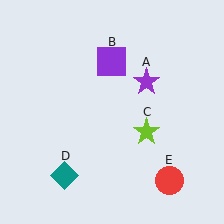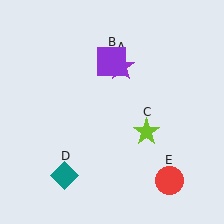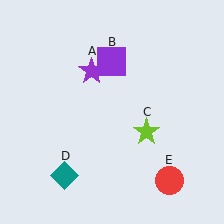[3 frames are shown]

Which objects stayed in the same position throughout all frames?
Purple square (object B) and lime star (object C) and teal diamond (object D) and red circle (object E) remained stationary.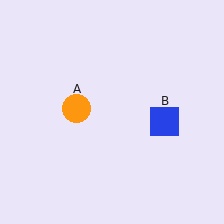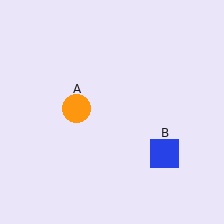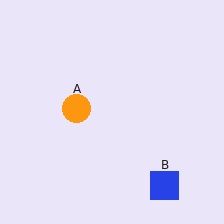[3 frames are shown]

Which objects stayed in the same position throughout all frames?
Orange circle (object A) remained stationary.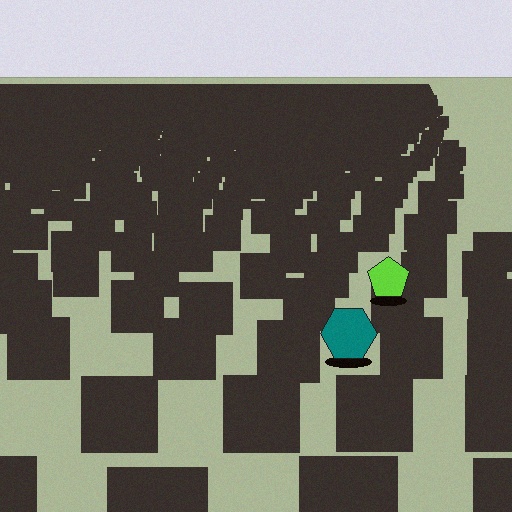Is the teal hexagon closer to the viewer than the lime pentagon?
Yes. The teal hexagon is closer — you can tell from the texture gradient: the ground texture is coarser near it.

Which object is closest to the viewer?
The teal hexagon is closest. The texture marks near it are larger and more spread out.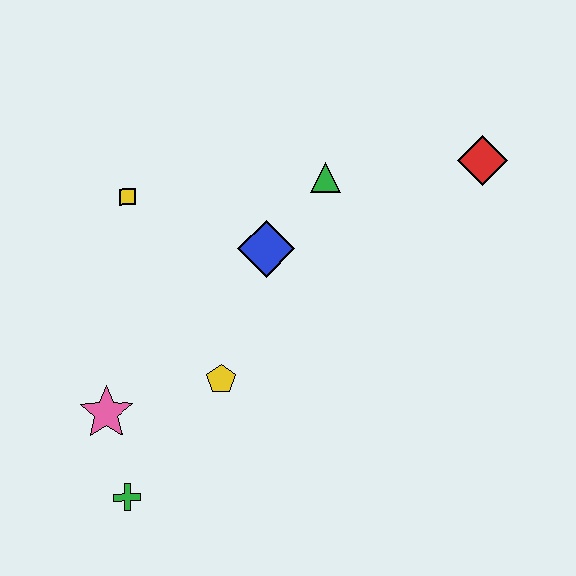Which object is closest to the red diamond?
The green triangle is closest to the red diamond.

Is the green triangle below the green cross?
No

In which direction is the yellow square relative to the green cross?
The yellow square is above the green cross.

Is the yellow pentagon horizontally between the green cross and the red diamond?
Yes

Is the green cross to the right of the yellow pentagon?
No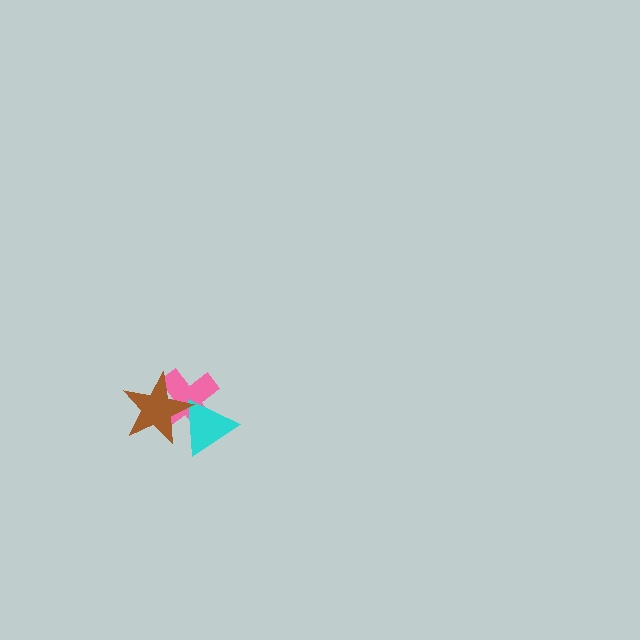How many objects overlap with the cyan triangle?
2 objects overlap with the cyan triangle.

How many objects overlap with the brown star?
2 objects overlap with the brown star.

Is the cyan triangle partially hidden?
Yes, it is partially covered by another shape.